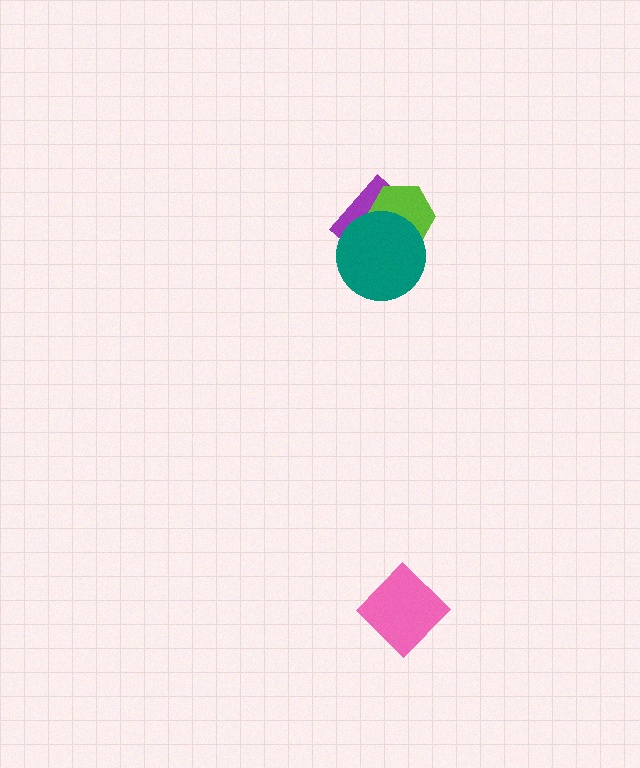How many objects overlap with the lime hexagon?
2 objects overlap with the lime hexagon.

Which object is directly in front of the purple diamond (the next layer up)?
The lime hexagon is directly in front of the purple diamond.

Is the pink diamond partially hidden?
No, no other shape covers it.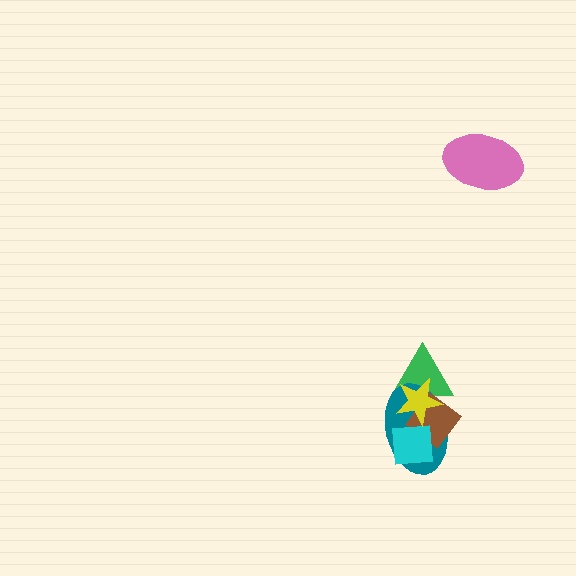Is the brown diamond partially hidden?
Yes, it is partially covered by another shape.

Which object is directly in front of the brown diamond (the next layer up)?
The cyan square is directly in front of the brown diamond.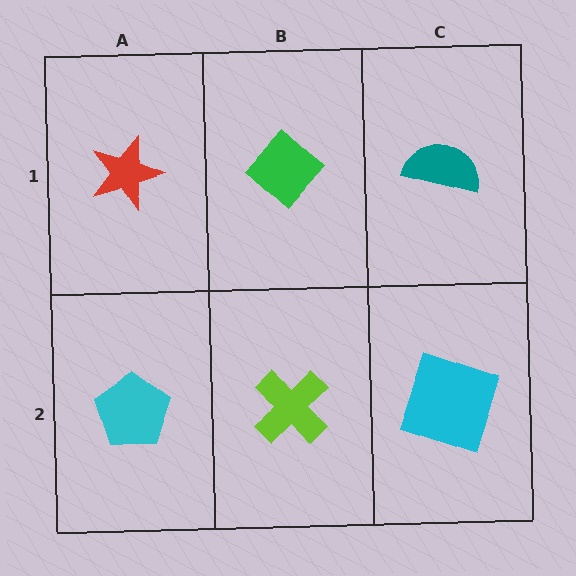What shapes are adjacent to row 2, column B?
A green diamond (row 1, column B), a cyan pentagon (row 2, column A), a cyan square (row 2, column C).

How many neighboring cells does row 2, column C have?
2.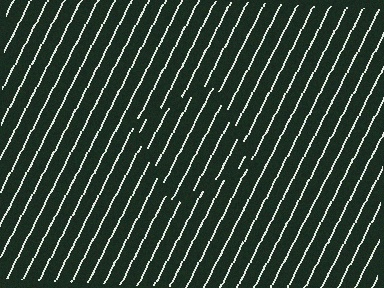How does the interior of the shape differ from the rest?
The interior of the shape contains the same grating, shifted by half a period — the contour is defined by the phase discontinuity where line-ends from the inner and outer gratings abut.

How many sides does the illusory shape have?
4 sides — the line-ends trace a square.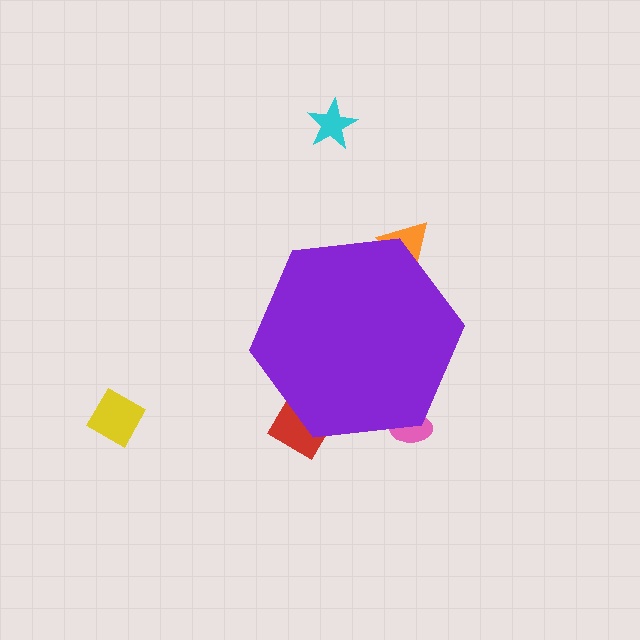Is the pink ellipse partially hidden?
Yes, the pink ellipse is partially hidden behind the purple hexagon.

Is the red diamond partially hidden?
Yes, the red diamond is partially hidden behind the purple hexagon.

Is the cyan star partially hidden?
No, the cyan star is fully visible.